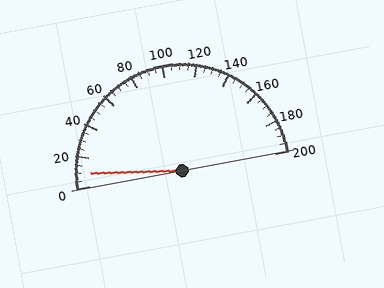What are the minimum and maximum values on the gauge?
The gauge ranges from 0 to 200.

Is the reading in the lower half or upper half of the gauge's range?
The reading is in the lower half of the range (0 to 200).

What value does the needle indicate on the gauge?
The needle indicates approximately 10.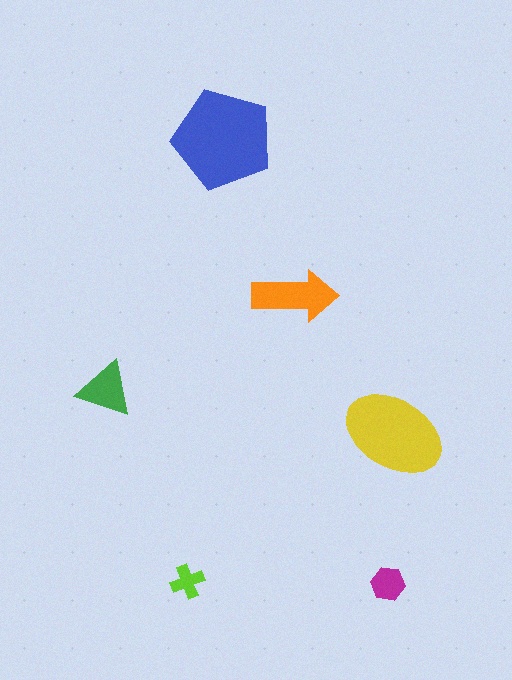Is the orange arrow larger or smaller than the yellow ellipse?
Smaller.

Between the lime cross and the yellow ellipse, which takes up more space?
The yellow ellipse.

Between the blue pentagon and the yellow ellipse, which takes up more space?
The blue pentagon.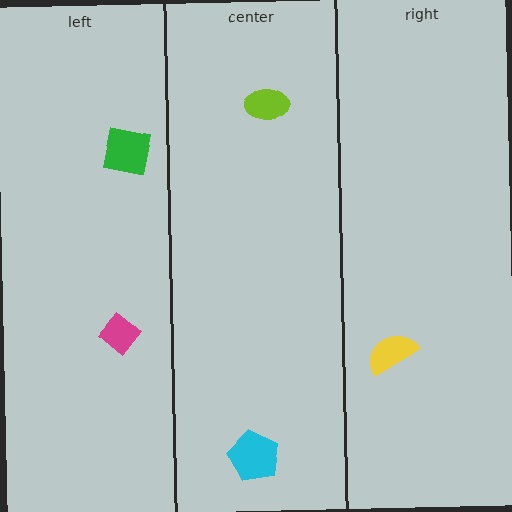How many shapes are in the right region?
1.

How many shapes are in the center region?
2.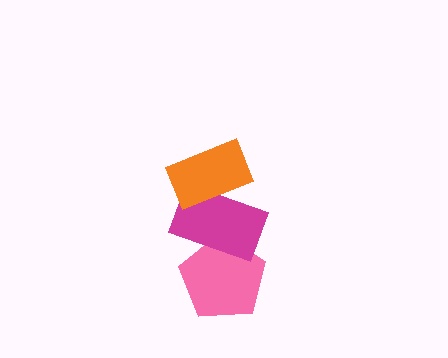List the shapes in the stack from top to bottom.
From top to bottom: the orange rectangle, the magenta rectangle, the pink pentagon.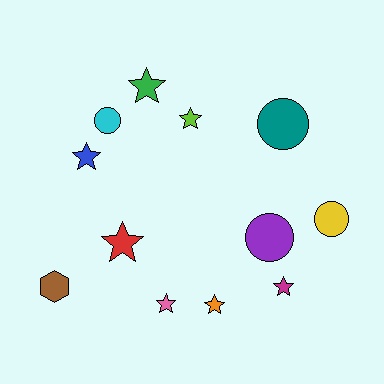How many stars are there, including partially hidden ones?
There are 7 stars.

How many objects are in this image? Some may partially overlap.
There are 12 objects.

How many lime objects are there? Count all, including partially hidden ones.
There is 1 lime object.